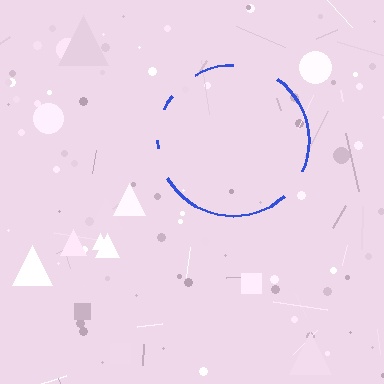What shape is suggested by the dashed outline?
The dashed outline suggests a circle.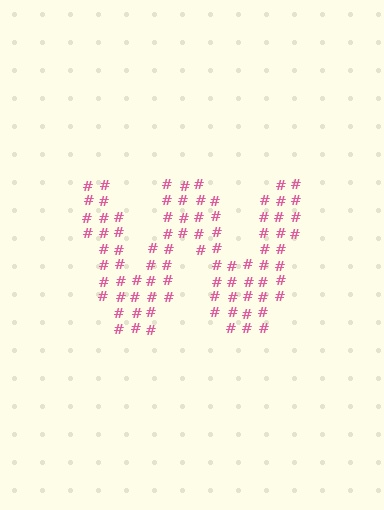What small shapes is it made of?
It is made of small hash symbols.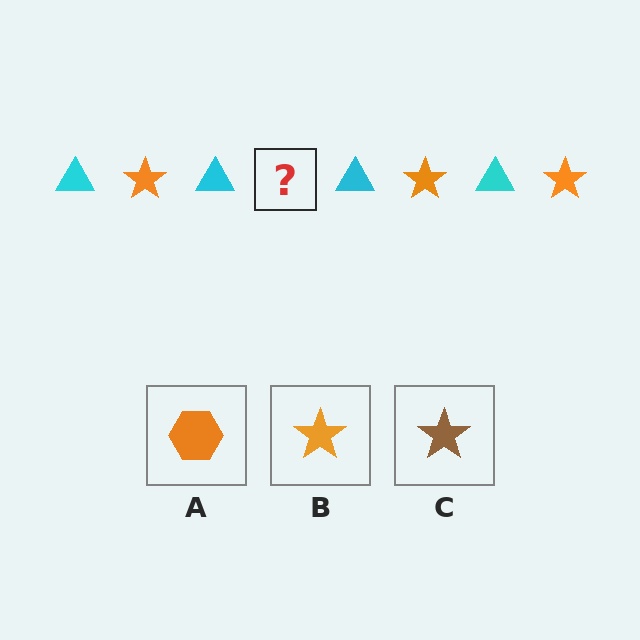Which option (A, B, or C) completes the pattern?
B.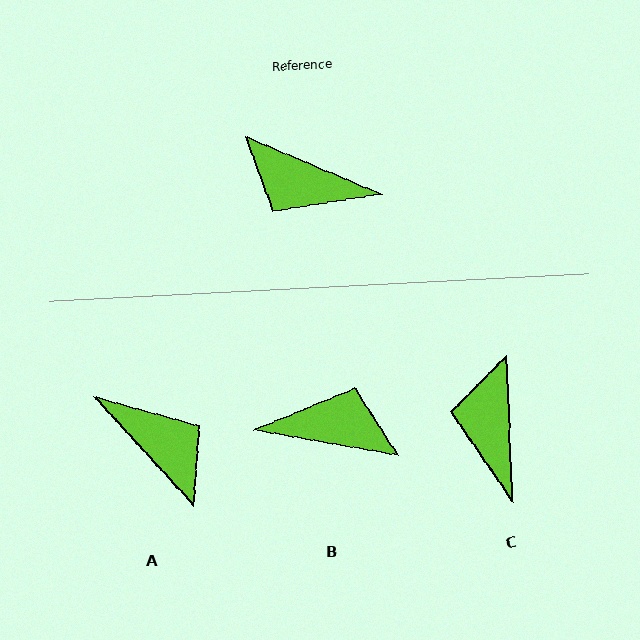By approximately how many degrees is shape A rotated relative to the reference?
Approximately 156 degrees counter-clockwise.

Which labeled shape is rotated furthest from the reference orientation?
B, about 167 degrees away.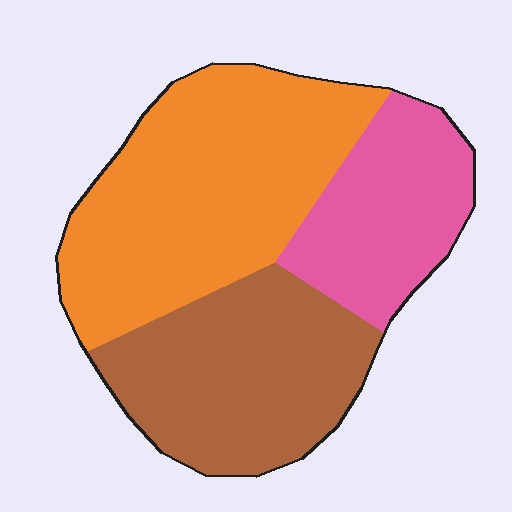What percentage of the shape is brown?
Brown takes up about one third (1/3) of the shape.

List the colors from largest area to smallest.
From largest to smallest: orange, brown, pink.